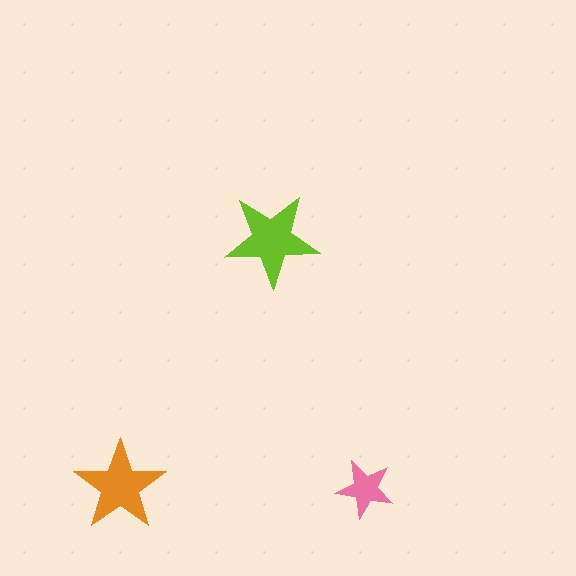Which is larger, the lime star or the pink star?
The lime one.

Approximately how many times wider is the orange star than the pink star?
About 1.5 times wider.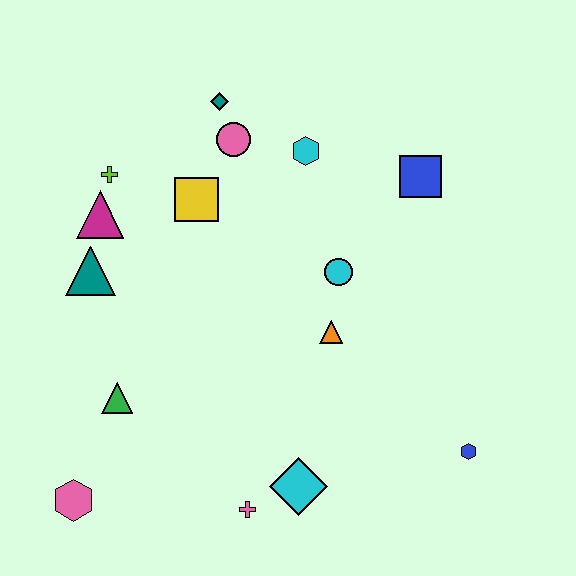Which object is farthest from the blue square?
The pink hexagon is farthest from the blue square.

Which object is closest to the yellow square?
The pink circle is closest to the yellow square.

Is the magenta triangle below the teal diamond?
Yes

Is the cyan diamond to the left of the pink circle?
No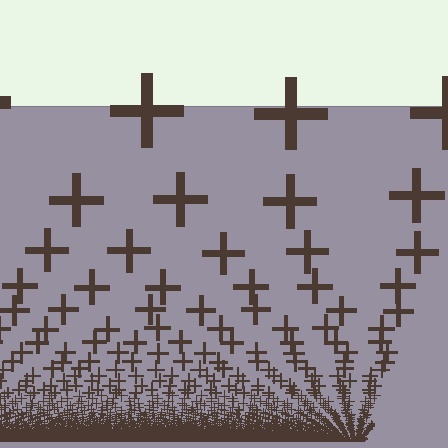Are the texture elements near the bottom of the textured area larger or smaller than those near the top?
Smaller. The gradient is inverted — elements near the bottom are smaller and denser.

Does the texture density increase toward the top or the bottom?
Density increases toward the bottom.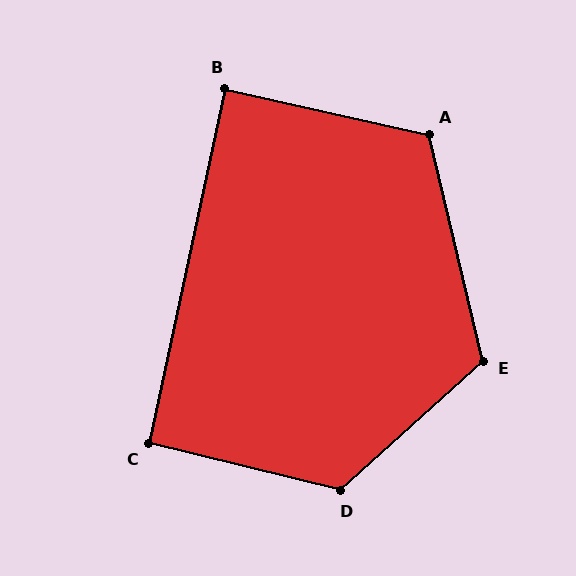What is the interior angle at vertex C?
Approximately 92 degrees (approximately right).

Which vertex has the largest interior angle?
D, at approximately 124 degrees.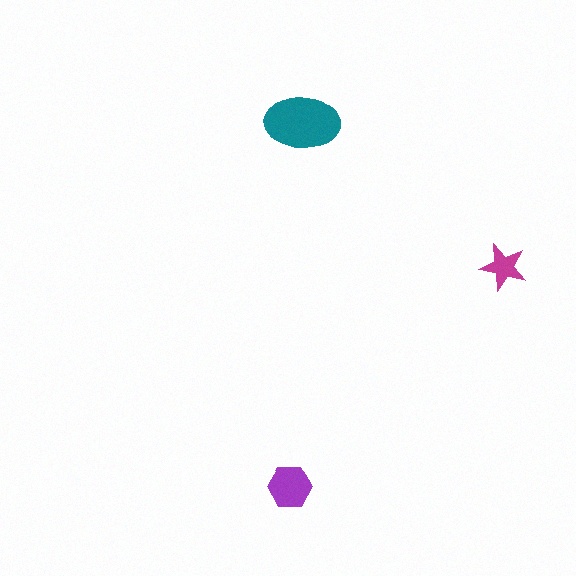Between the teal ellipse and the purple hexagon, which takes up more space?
The teal ellipse.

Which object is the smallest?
The magenta star.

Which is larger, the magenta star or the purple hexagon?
The purple hexagon.